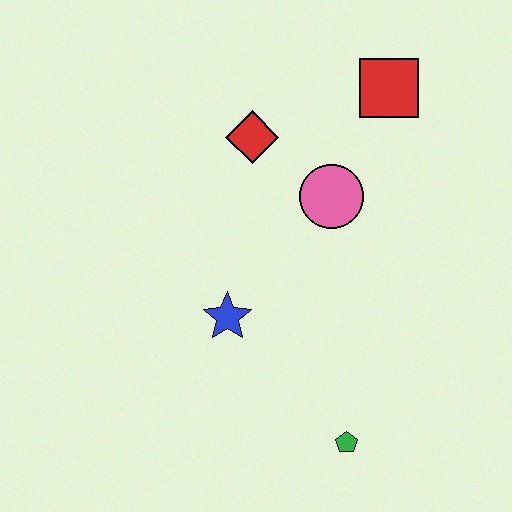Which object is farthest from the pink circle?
The green pentagon is farthest from the pink circle.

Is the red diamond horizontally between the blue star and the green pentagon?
Yes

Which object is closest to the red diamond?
The pink circle is closest to the red diamond.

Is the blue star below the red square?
Yes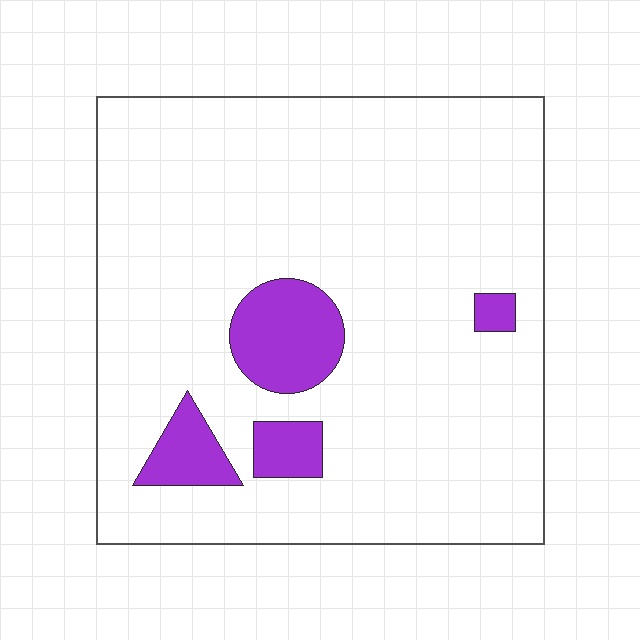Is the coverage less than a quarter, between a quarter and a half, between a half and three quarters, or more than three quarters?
Less than a quarter.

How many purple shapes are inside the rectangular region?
4.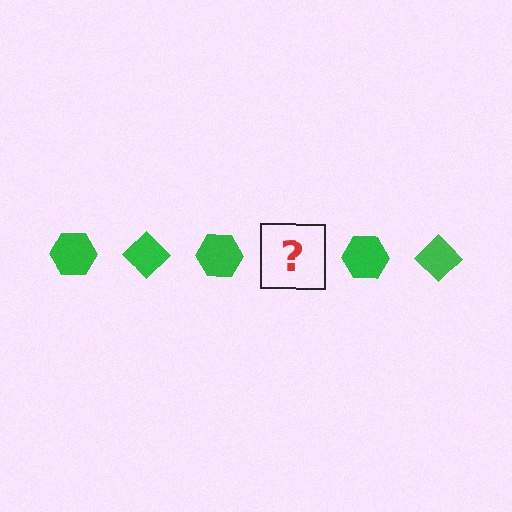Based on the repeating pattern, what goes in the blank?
The blank should be a green diamond.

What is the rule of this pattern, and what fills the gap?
The rule is that the pattern cycles through hexagon, diamond shapes in green. The gap should be filled with a green diamond.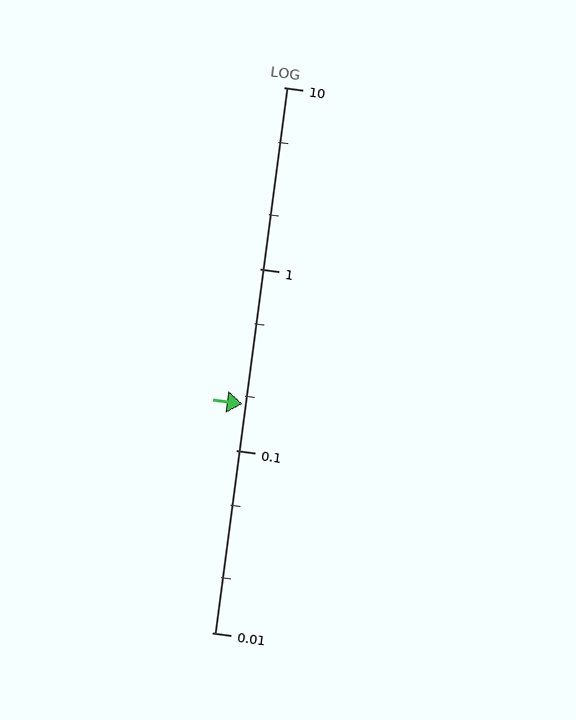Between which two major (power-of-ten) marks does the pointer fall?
The pointer is between 0.1 and 1.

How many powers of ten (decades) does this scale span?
The scale spans 3 decades, from 0.01 to 10.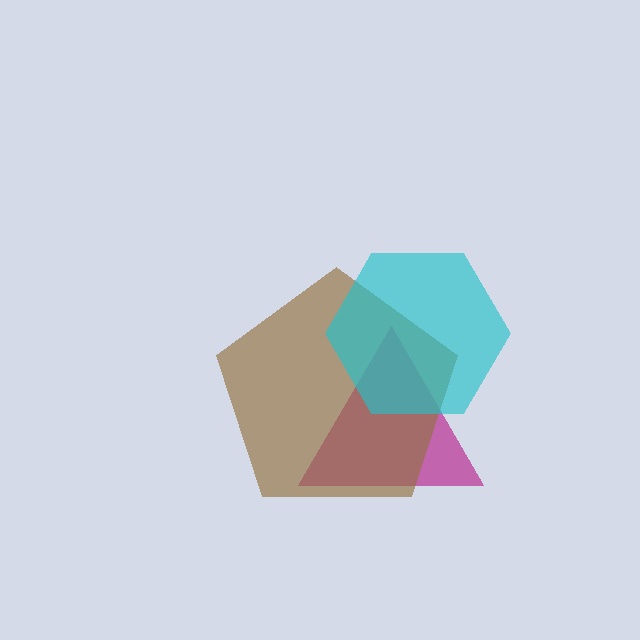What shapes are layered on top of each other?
The layered shapes are: a magenta triangle, a brown pentagon, a cyan hexagon.